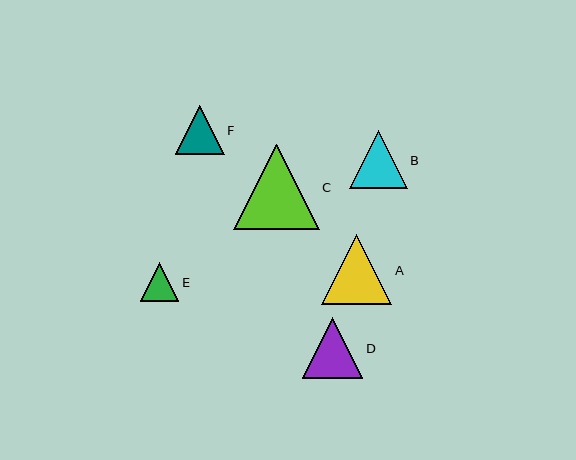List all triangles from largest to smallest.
From largest to smallest: C, A, D, B, F, E.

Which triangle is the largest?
Triangle C is the largest with a size of approximately 86 pixels.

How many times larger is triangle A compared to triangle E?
Triangle A is approximately 1.8 times the size of triangle E.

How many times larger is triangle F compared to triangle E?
Triangle F is approximately 1.3 times the size of triangle E.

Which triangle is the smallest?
Triangle E is the smallest with a size of approximately 38 pixels.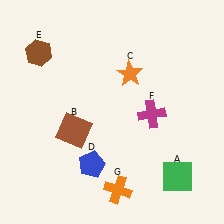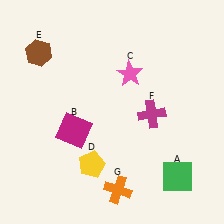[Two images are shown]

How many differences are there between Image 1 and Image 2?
There are 3 differences between the two images.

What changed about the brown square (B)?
In Image 1, B is brown. In Image 2, it changed to magenta.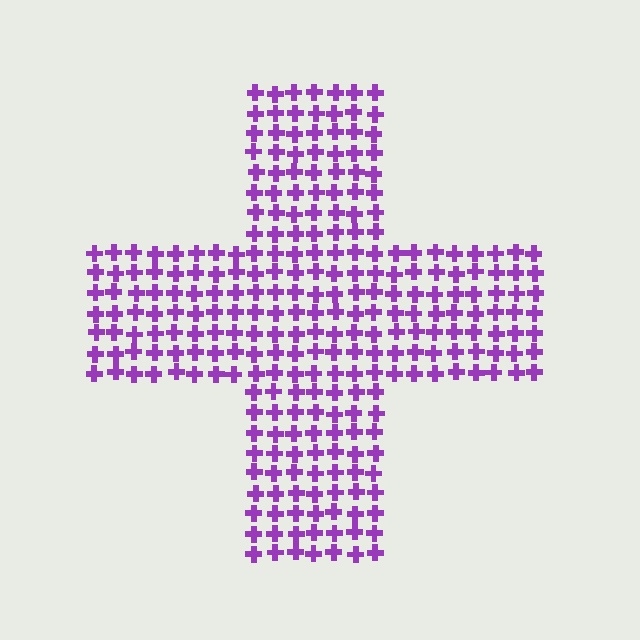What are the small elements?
The small elements are crosses.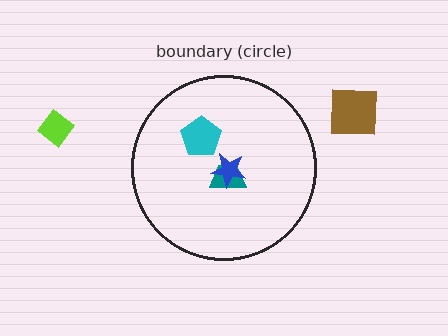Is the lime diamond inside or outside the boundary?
Outside.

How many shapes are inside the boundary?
3 inside, 2 outside.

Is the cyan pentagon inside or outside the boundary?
Inside.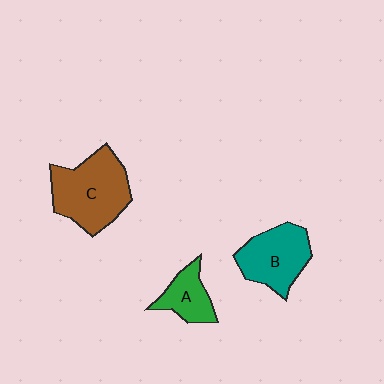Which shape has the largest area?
Shape C (brown).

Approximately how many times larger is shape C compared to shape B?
Approximately 1.3 times.